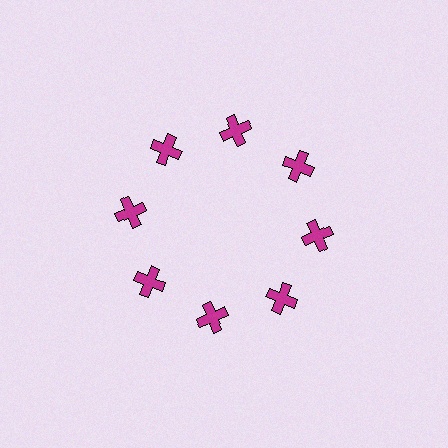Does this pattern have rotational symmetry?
Yes, this pattern has 8-fold rotational symmetry. It looks the same after rotating 45 degrees around the center.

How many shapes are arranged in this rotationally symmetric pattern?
There are 8 shapes, arranged in 8 groups of 1.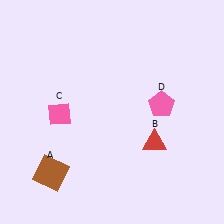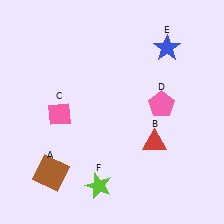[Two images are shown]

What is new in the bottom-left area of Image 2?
A lime star (F) was added in the bottom-left area of Image 2.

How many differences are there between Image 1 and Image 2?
There are 2 differences between the two images.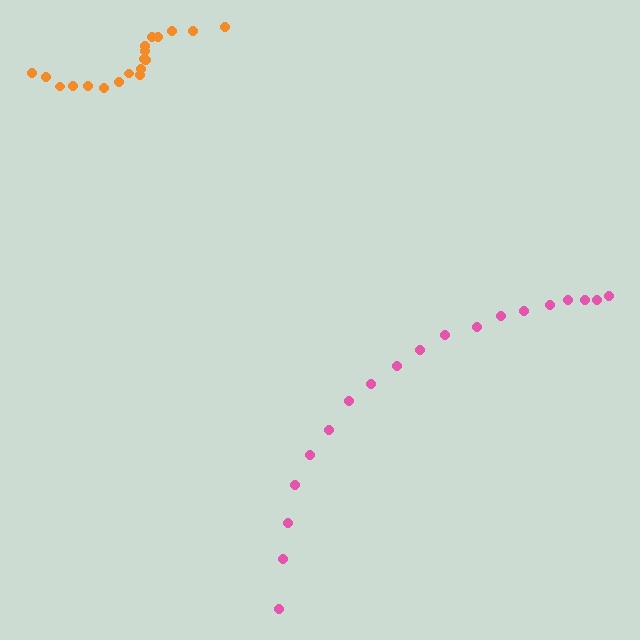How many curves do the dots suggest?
There are 2 distinct paths.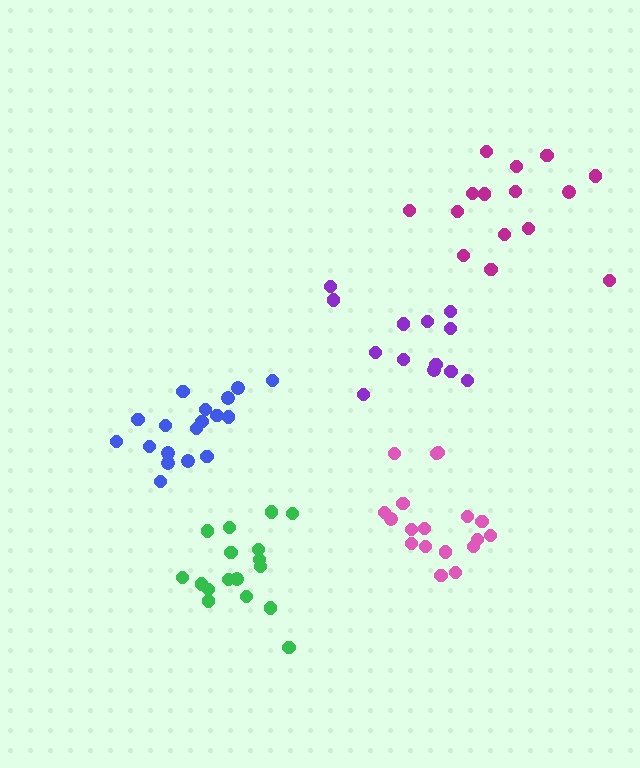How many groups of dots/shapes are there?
There are 5 groups.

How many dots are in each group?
Group 1: 18 dots, Group 2: 15 dots, Group 3: 18 dots, Group 4: 13 dots, Group 5: 17 dots (81 total).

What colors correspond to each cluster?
The clusters are colored: pink, magenta, blue, purple, green.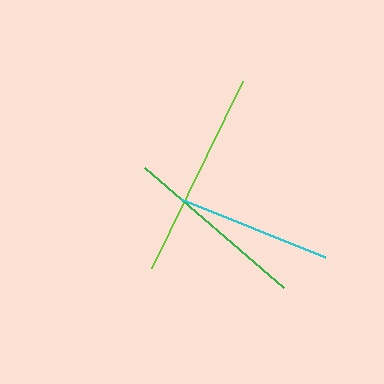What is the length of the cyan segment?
The cyan segment is approximately 156 pixels long.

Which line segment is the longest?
The lime line is the longest at approximately 209 pixels.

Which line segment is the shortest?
The cyan line is the shortest at approximately 156 pixels.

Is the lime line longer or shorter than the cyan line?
The lime line is longer than the cyan line.